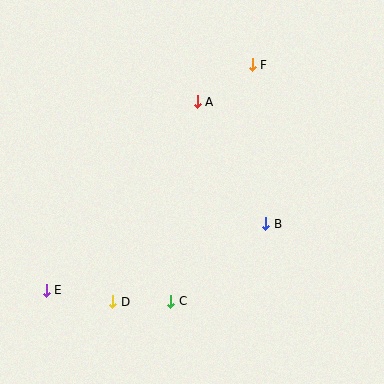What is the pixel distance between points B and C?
The distance between B and C is 122 pixels.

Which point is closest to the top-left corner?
Point A is closest to the top-left corner.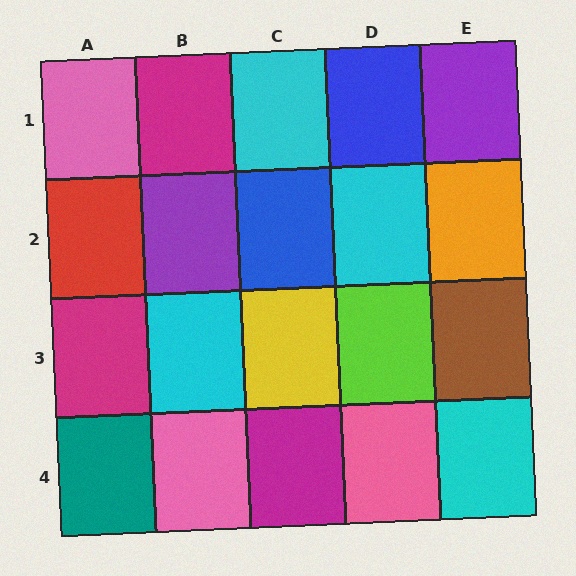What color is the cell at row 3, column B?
Cyan.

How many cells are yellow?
1 cell is yellow.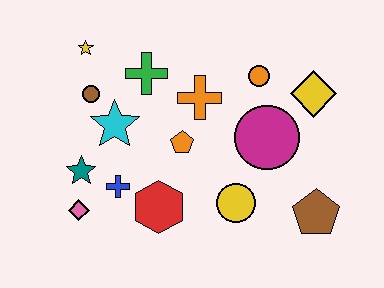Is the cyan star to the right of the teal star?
Yes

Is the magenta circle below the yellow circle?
No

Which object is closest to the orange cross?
The orange pentagon is closest to the orange cross.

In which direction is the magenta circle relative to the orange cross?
The magenta circle is to the right of the orange cross.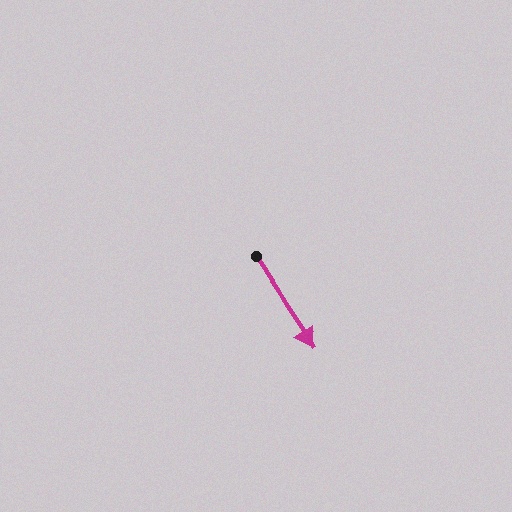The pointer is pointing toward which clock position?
Roughly 5 o'clock.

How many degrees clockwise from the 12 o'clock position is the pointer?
Approximately 147 degrees.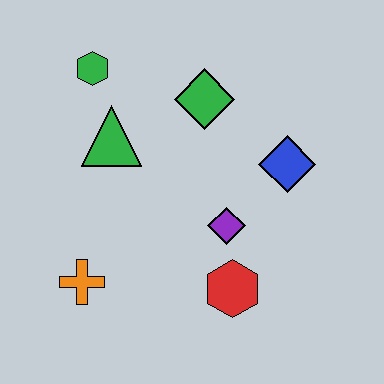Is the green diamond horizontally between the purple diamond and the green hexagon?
Yes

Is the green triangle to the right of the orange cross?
Yes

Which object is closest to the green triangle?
The green hexagon is closest to the green triangle.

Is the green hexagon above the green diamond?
Yes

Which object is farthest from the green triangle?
The red hexagon is farthest from the green triangle.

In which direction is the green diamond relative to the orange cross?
The green diamond is above the orange cross.